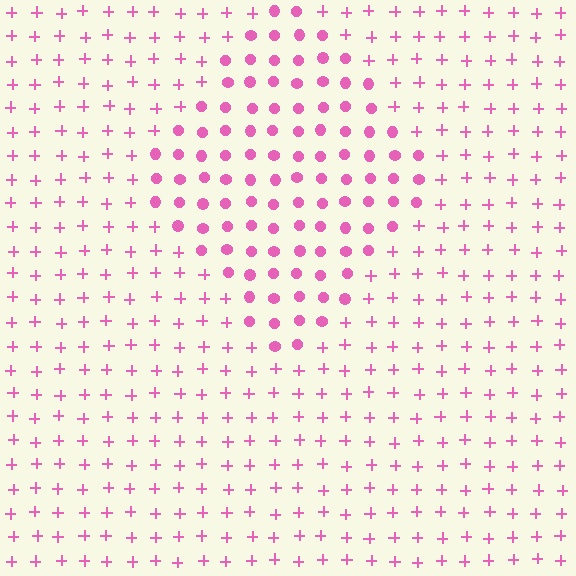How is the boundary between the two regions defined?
The boundary is defined by a change in element shape: circles inside vs. plus signs outside. All elements share the same color and spacing.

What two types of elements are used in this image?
The image uses circles inside the diamond region and plus signs outside it.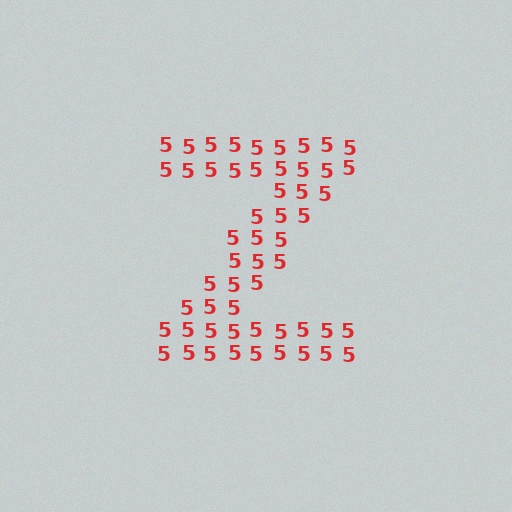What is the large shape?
The large shape is the letter Z.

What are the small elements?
The small elements are digit 5's.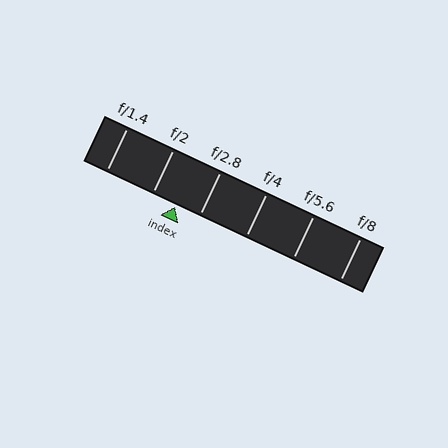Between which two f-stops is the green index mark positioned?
The index mark is between f/2 and f/2.8.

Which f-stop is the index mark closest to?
The index mark is closest to f/2.8.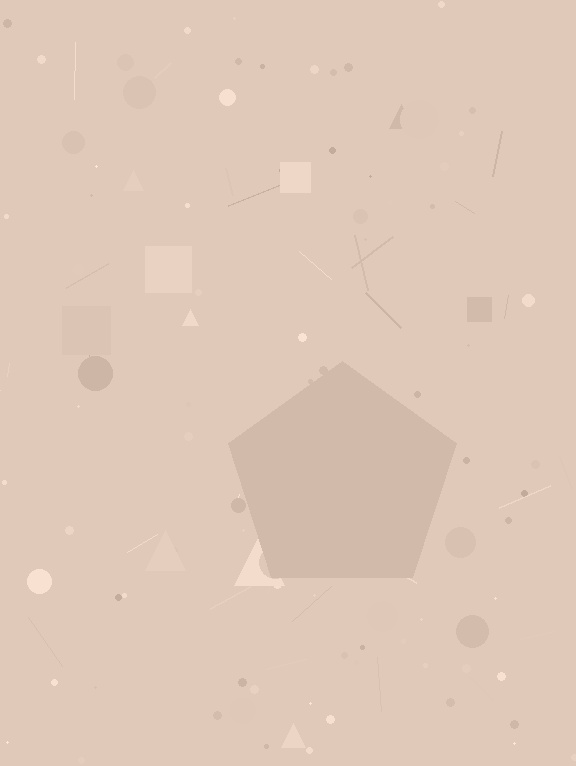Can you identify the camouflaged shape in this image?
The camouflaged shape is a pentagon.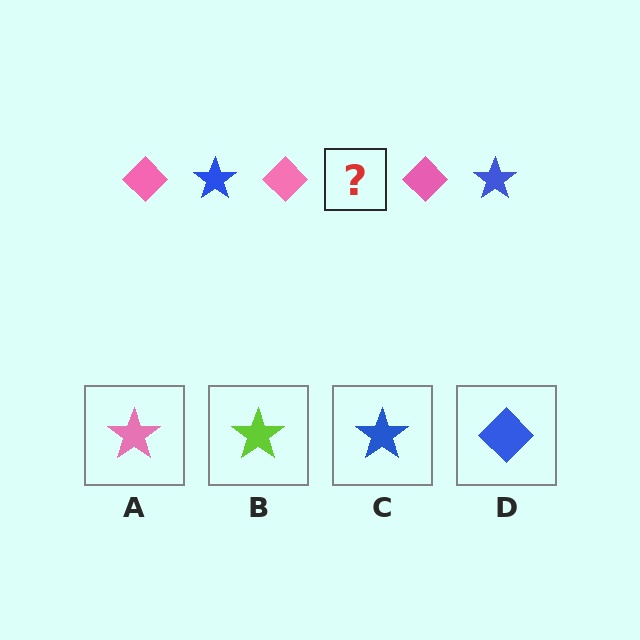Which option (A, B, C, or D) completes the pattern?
C.